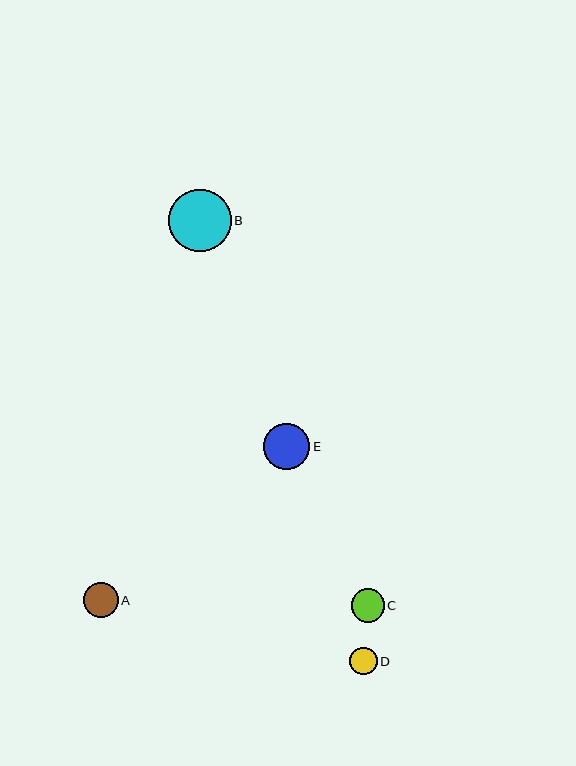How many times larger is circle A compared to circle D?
Circle A is approximately 1.2 times the size of circle D.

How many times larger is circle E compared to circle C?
Circle E is approximately 1.4 times the size of circle C.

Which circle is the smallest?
Circle D is the smallest with a size of approximately 28 pixels.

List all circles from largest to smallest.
From largest to smallest: B, E, A, C, D.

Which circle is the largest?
Circle B is the largest with a size of approximately 63 pixels.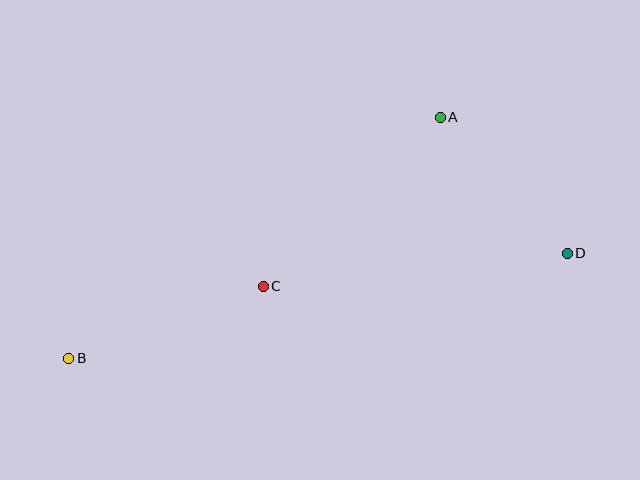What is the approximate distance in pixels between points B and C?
The distance between B and C is approximately 208 pixels.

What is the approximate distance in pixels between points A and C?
The distance between A and C is approximately 245 pixels.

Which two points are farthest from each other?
Points B and D are farthest from each other.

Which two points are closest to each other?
Points A and D are closest to each other.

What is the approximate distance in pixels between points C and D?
The distance between C and D is approximately 306 pixels.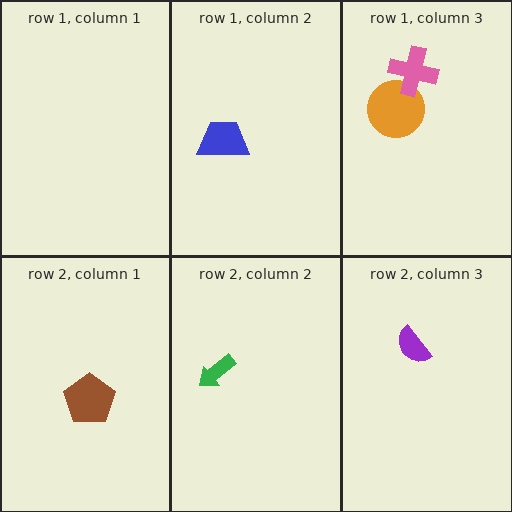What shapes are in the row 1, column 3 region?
The orange circle, the pink cross.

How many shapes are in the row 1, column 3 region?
2.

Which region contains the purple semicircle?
The row 2, column 3 region.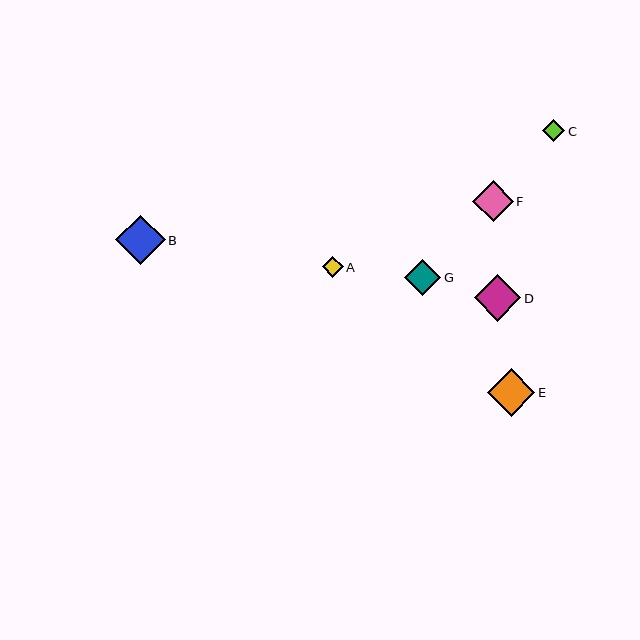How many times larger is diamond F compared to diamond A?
Diamond F is approximately 1.9 times the size of diamond A.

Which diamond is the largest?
Diamond B is the largest with a size of approximately 49 pixels.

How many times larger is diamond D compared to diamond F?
Diamond D is approximately 1.2 times the size of diamond F.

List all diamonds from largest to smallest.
From largest to smallest: B, E, D, F, G, C, A.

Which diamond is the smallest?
Diamond A is the smallest with a size of approximately 21 pixels.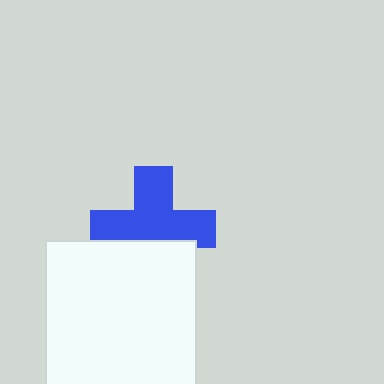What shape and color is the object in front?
The object in front is a white square.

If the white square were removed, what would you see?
You would see the complete blue cross.